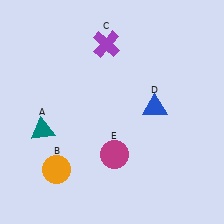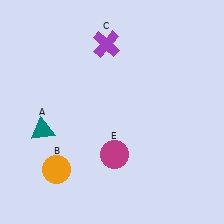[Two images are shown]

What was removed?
The blue triangle (D) was removed in Image 2.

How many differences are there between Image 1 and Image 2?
There is 1 difference between the two images.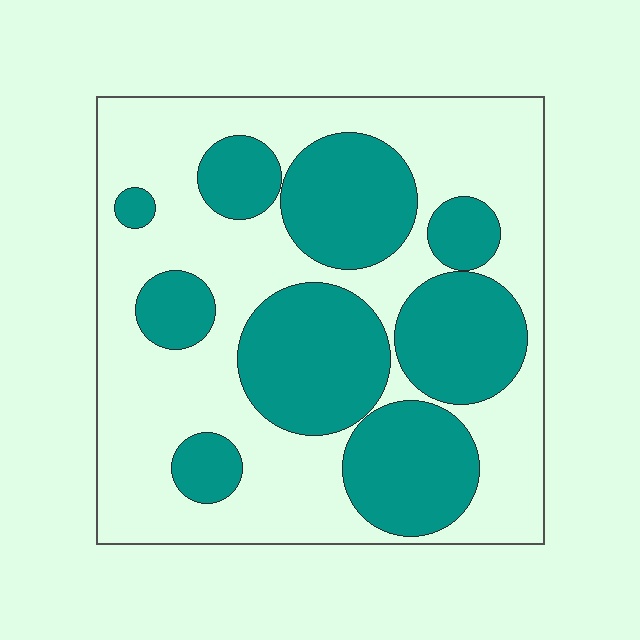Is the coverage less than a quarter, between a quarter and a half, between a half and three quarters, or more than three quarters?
Between a quarter and a half.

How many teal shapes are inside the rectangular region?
9.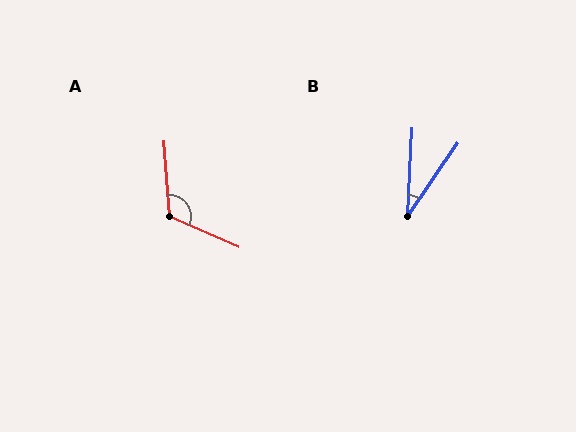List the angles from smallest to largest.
B (32°), A (118°).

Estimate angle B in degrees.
Approximately 32 degrees.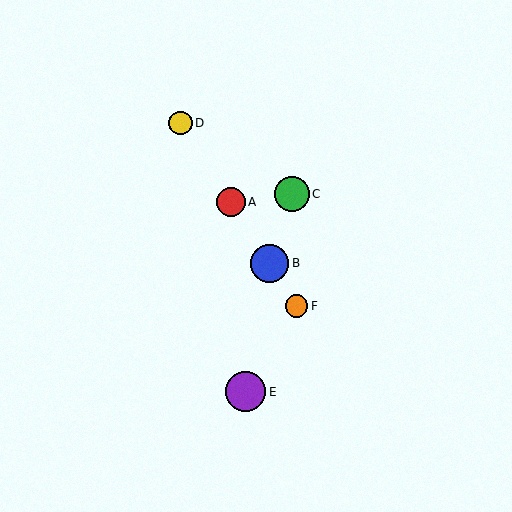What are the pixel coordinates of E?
Object E is at (245, 392).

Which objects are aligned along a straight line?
Objects A, B, D, F are aligned along a straight line.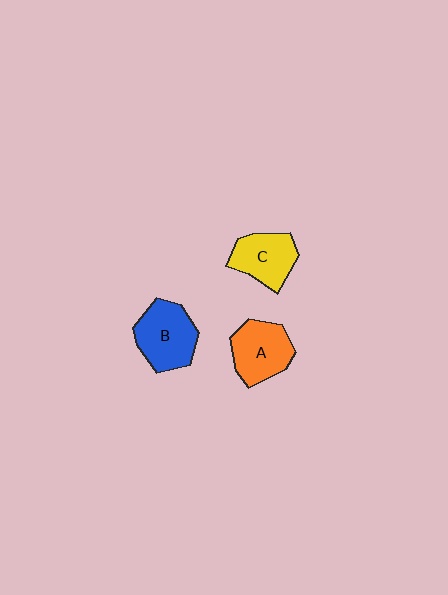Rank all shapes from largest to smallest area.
From largest to smallest: B (blue), A (orange), C (yellow).